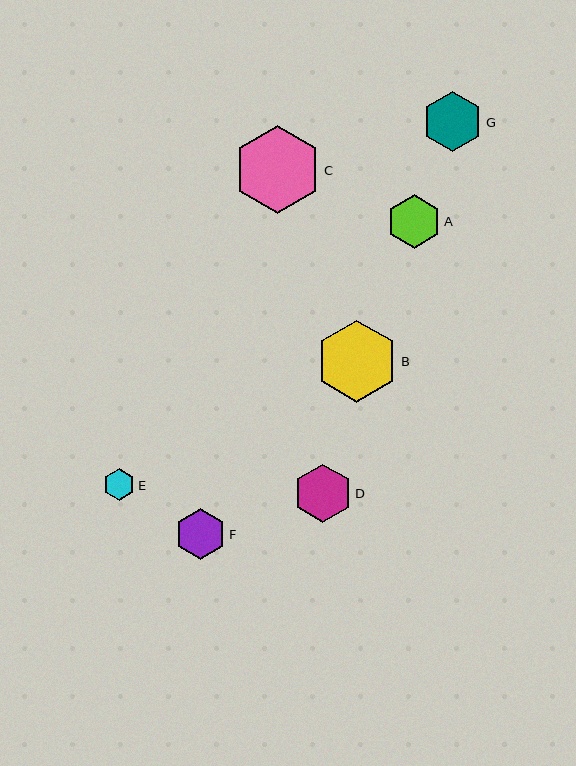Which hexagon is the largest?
Hexagon C is the largest with a size of approximately 88 pixels.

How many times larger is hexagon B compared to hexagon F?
Hexagon B is approximately 1.6 times the size of hexagon F.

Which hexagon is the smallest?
Hexagon E is the smallest with a size of approximately 32 pixels.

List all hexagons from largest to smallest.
From largest to smallest: C, B, G, D, A, F, E.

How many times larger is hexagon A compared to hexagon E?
Hexagon A is approximately 1.7 times the size of hexagon E.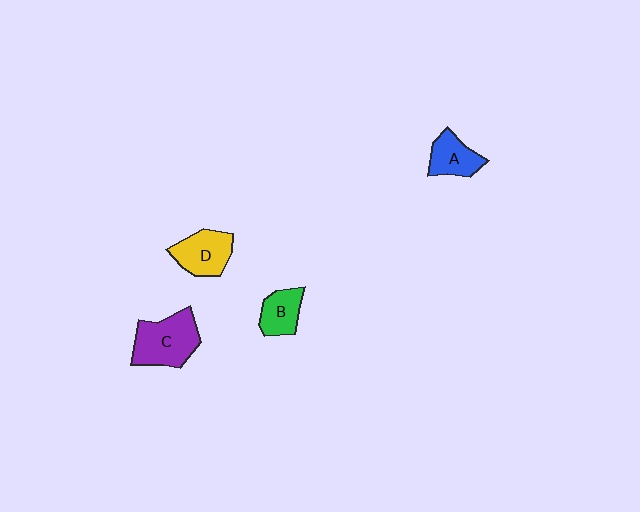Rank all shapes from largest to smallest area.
From largest to smallest: C (purple), D (yellow), A (blue), B (green).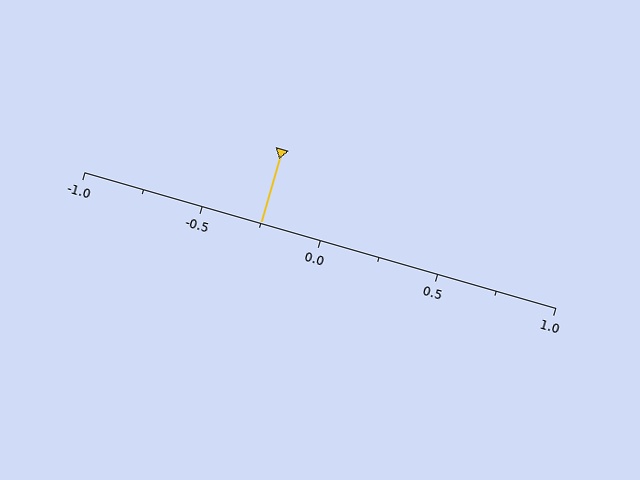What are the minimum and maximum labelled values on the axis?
The axis runs from -1.0 to 1.0.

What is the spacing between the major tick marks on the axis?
The major ticks are spaced 0.5 apart.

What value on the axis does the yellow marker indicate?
The marker indicates approximately -0.25.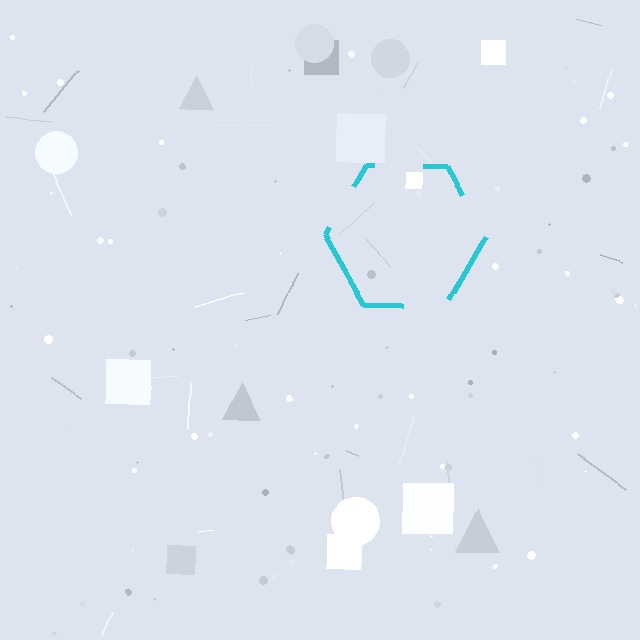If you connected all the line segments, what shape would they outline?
They would outline a hexagon.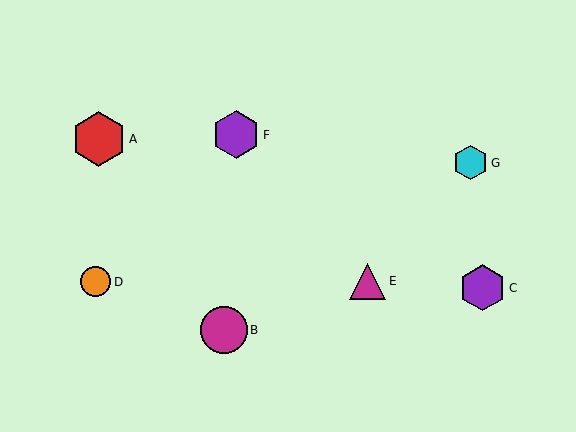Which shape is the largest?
The red hexagon (labeled A) is the largest.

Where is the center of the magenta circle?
The center of the magenta circle is at (224, 330).